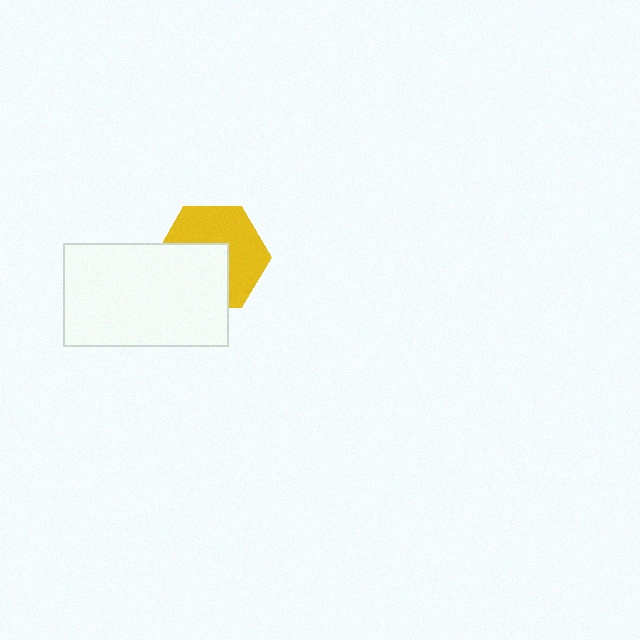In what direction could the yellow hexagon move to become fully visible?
The yellow hexagon could move toward the upper-right. That would shift it out from behind the white rectangle entirely.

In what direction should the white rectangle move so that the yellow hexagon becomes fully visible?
The white rectangle should move toward the lower-left. That is the shortest direction to clear the overlap and leave the yellow hexagon fully visible.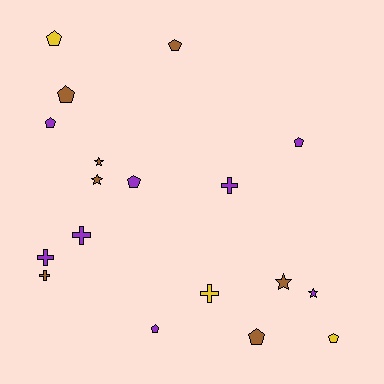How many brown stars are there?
There are 3 brown stars.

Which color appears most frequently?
Purple, with 8 objects.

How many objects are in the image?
There are 18 objects.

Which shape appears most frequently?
Pentagon, with 9 objects.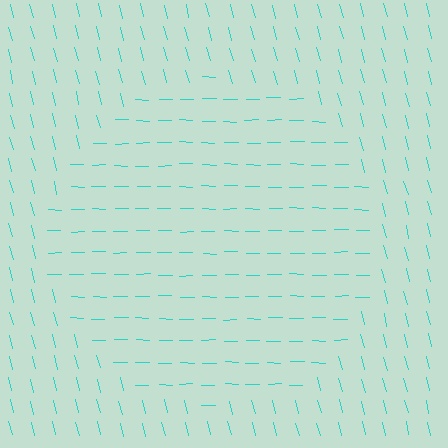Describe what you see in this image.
The image is filled with small cyan line segments. A circle region in the image has lines oriented differently from the surrounding lines, creating a visible texture boundary.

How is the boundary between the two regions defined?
The boundary is defined purely by a change in line orientation (approximately 75 degrees difference). All lines are the same color and thickness.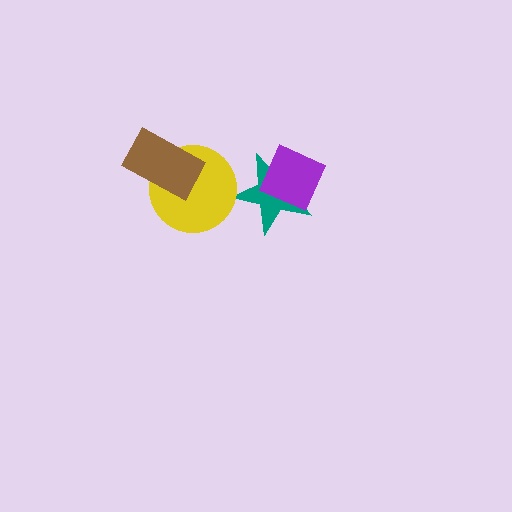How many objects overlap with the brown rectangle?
1 object overlaps with the brown rectangle.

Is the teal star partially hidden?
Yes, it is partially covered by another shape.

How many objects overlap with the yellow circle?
1 object overlaps with the yellow circle.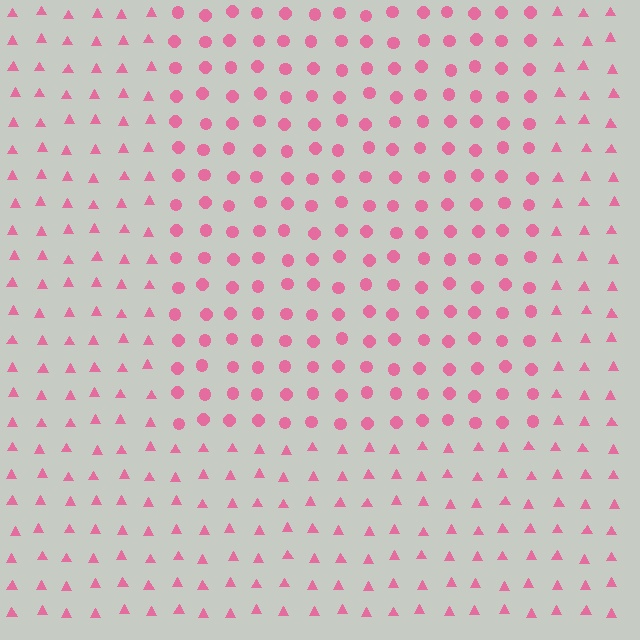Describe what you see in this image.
The image is filled with small pink elements arranged in a uniform grid. A rectangle-shaped region contains circles, while the surrounding area contains triangles. The boundary is defined purely by the change in element shape.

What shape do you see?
I see a rectangle.